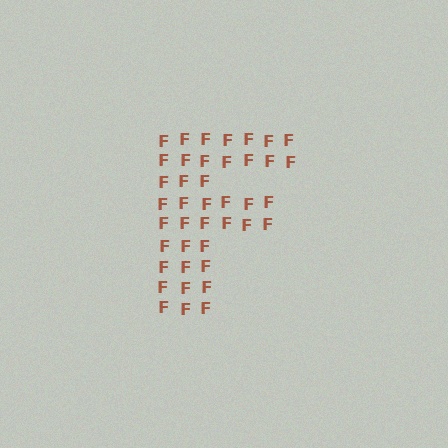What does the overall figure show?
The overall figure shows the letter F.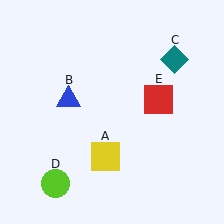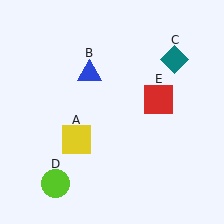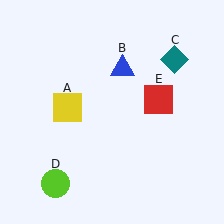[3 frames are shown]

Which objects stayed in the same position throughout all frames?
Teal diamond (object C) and lime circle (object D) and red square (object E) remained stationary.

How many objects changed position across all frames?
2 objects changed position: yellow square (object A), blue triangle (object B).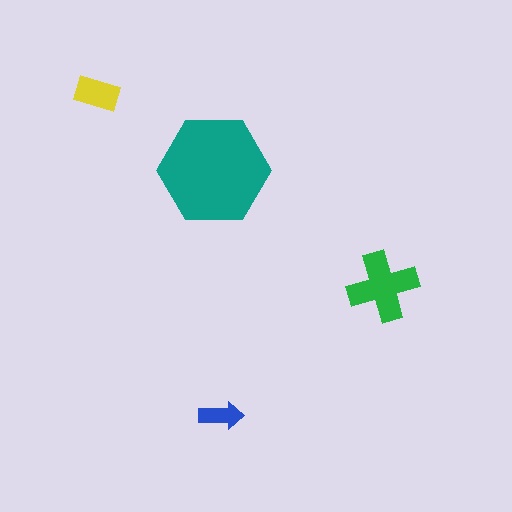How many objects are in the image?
There are 4 objects in the image.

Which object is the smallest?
The blue arrow.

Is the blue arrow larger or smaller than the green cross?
Smaller.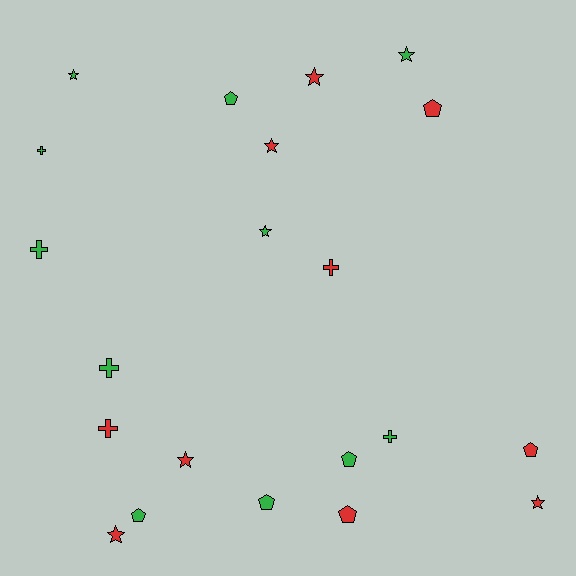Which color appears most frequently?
Green, with 11 objects.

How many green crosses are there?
There are 4 green crosses.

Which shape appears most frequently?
Star, with 8 objects.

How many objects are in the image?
There are 21 objects.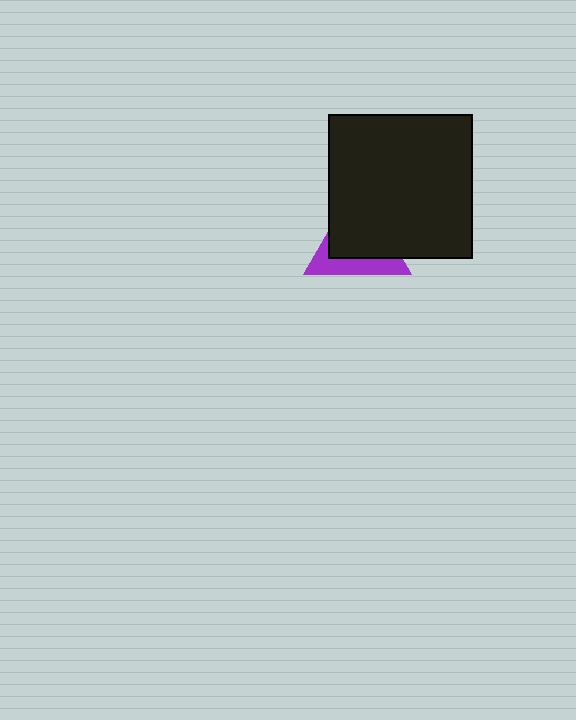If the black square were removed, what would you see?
You would see the complete purple triangle.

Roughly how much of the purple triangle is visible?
A small part of it is visible (roughly 35%).